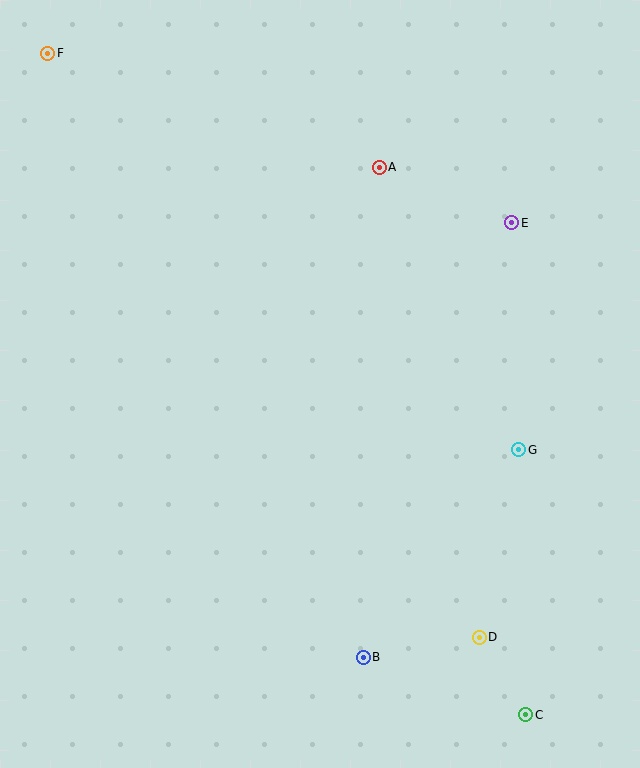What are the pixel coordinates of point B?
Point B is at (363, 657).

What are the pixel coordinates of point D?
Point D is at (479, 637).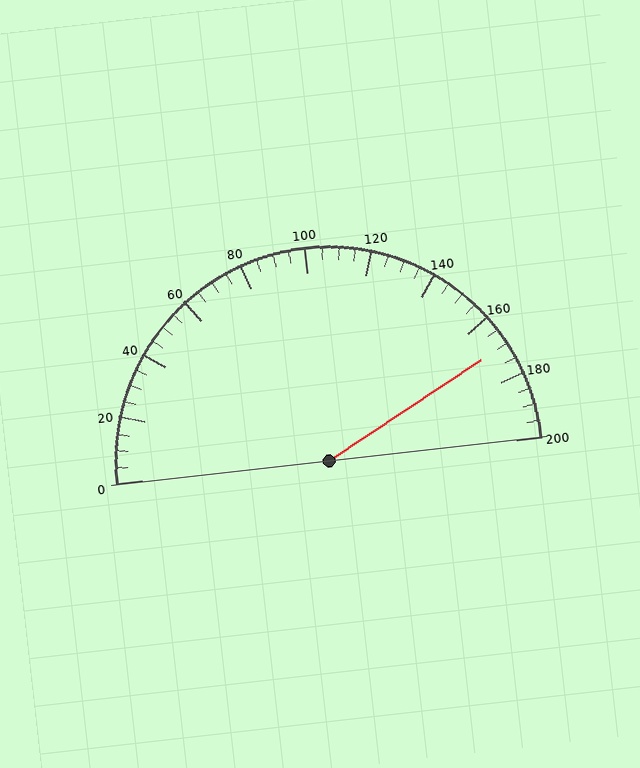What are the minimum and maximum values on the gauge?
The gauge ranges from 0 to 200.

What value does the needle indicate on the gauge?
The needle indicates approximately 170.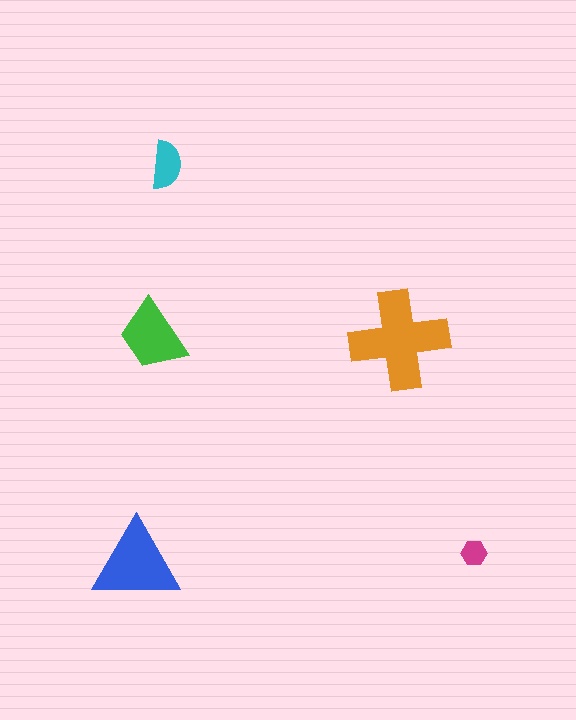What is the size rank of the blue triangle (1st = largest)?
2nd.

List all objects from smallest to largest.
The magenta hexagon, the cyan semicircle, the green trapezoid, the blue triangle, the orange cross.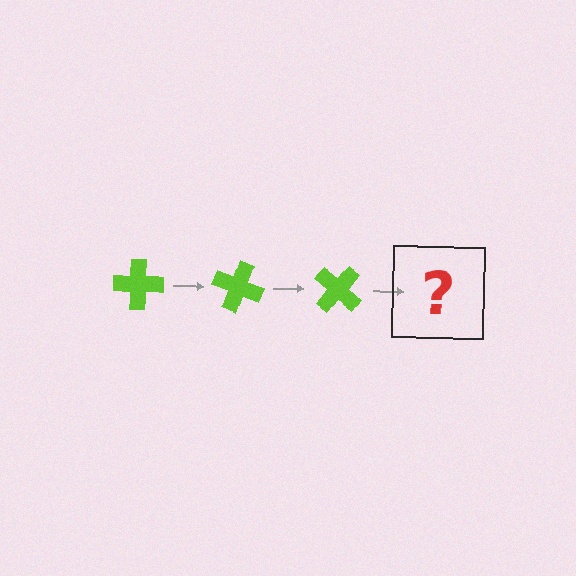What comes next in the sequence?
The next element should be a lime cross rotated 60 degrees.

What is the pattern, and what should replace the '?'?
The pattern is that the cross rotates 20 degrees each step. The '?' should be a lime cross rotated 60 degrees.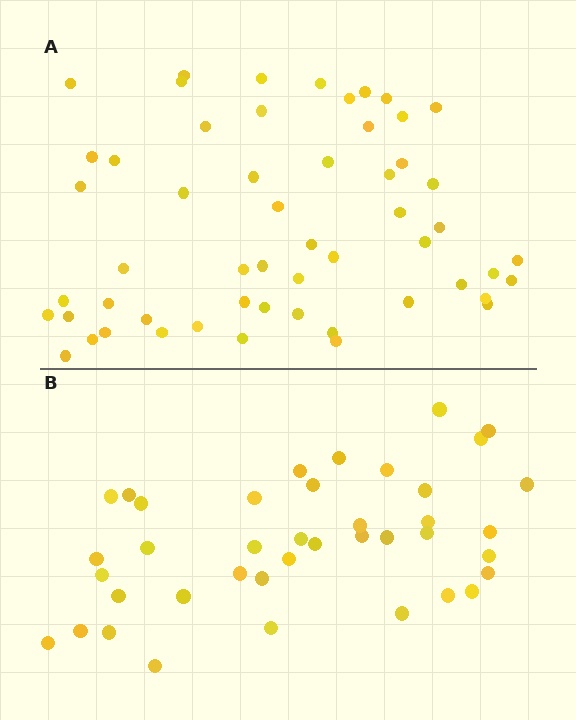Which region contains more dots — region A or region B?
Region A (the top region) has more dots.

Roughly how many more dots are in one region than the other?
Region A has approximately 15 more dots than region B.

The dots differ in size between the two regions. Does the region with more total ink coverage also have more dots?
No. Region B has more total ink coverage because its dots are larger, but region A actually contains more individual dots. Total area can be misleading — the number of items is what matters here.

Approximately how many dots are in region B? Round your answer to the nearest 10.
About 40 dots.